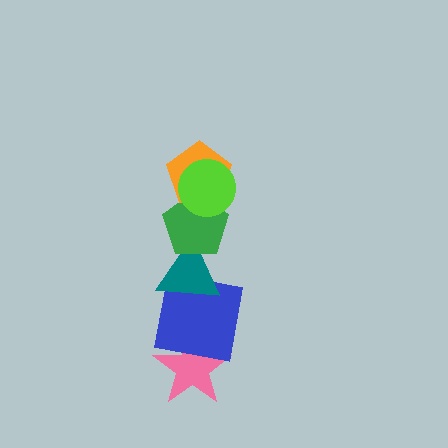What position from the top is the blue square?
The blue square is 5th from the top.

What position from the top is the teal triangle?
The teal triangle is 4th from the top.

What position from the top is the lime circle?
The lime circle is 1st from the top.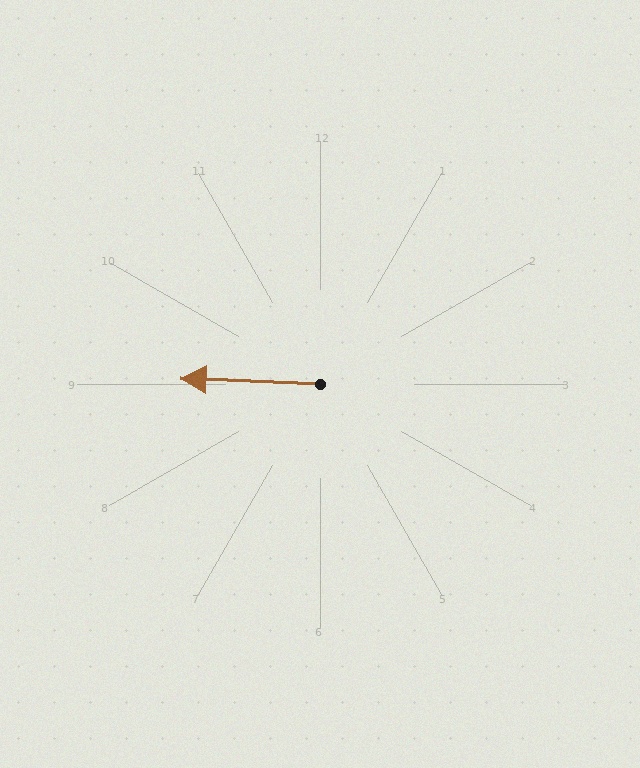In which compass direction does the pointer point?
West.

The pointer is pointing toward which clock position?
Roughly 9 o'clock.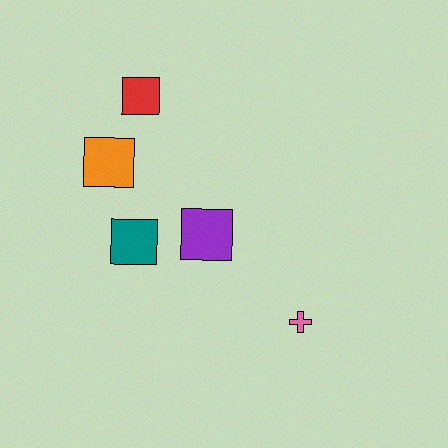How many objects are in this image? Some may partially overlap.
There are 5 objects.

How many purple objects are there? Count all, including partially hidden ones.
There is 1 purple object.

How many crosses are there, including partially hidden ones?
There is 1 cross.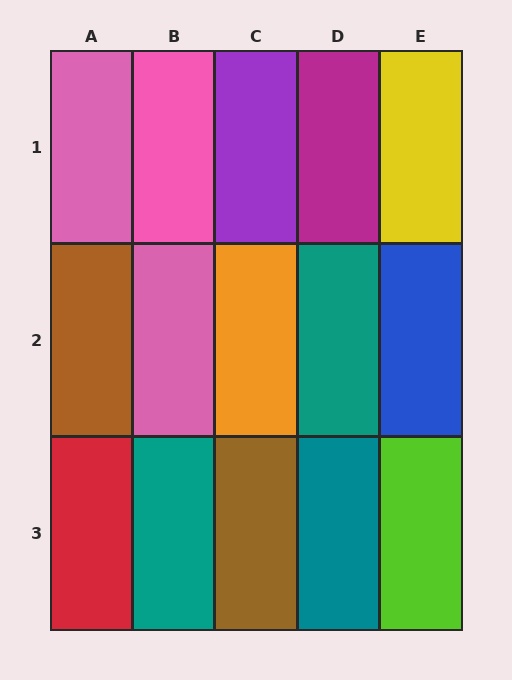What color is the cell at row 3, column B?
Teal.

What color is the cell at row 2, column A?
Brown.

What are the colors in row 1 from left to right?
Pink, pink, purple, magenta, yellow.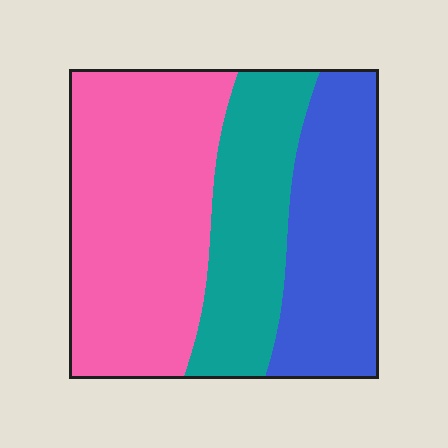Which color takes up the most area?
Pink, at roughly 45%.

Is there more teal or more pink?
Pink.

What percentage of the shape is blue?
Blue takes up about one quarter (1/4) of the shape.